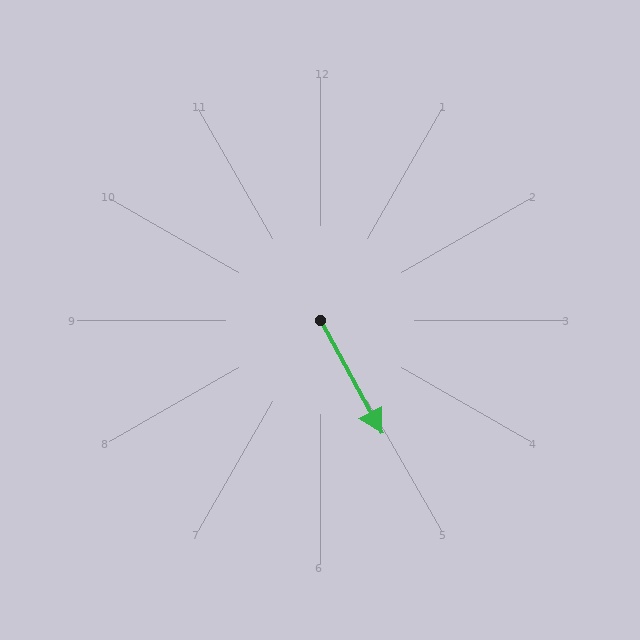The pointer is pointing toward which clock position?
Roughly 5 o'clock.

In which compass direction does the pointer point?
Southeast.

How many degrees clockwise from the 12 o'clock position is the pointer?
Approximately 152 degrees.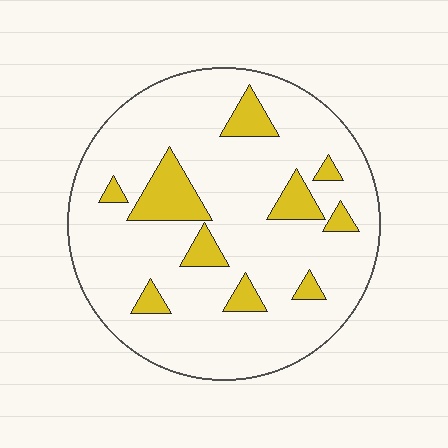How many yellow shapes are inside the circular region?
10.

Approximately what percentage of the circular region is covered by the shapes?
Approximately 15%.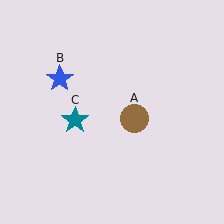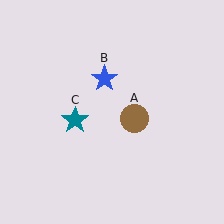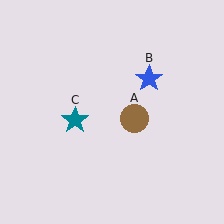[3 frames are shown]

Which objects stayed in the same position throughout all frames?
Brown circle (object A) and teal star (object C) remained stationary.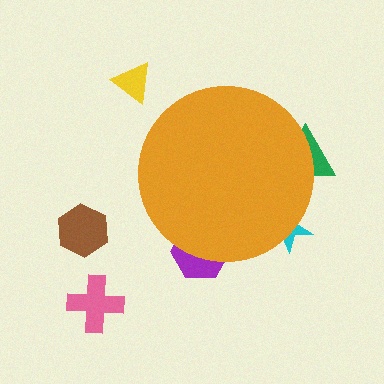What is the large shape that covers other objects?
An orange circle.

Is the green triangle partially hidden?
Yes, the green triangle is partially hidden behind the orange circle.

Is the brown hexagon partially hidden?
No, the brown hexagon is fully visible.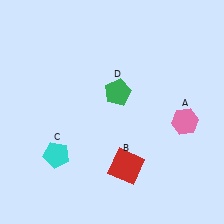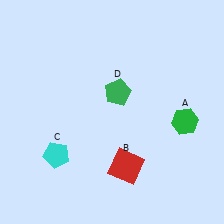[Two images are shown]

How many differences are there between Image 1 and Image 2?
There is 1 difference between the two images.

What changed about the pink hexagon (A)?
In Image 1, A is pink. In Image 2, it changed to green.